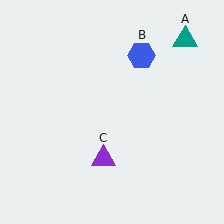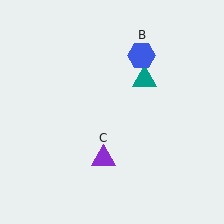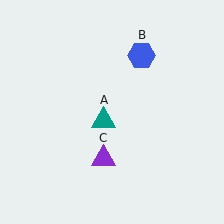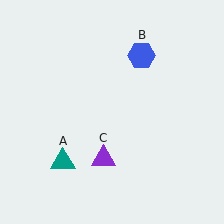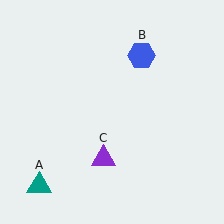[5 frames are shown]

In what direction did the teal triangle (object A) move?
The teal triangle (object A) moved down and to the left.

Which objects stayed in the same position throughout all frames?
Blue hexagon (object B) and purple triangle (object C) remained stationary.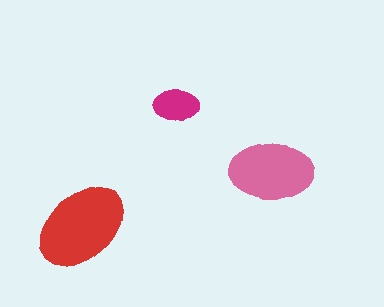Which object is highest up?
The magenta ellipse is topmost.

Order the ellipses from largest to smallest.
the red one, the pink one, the magenta one.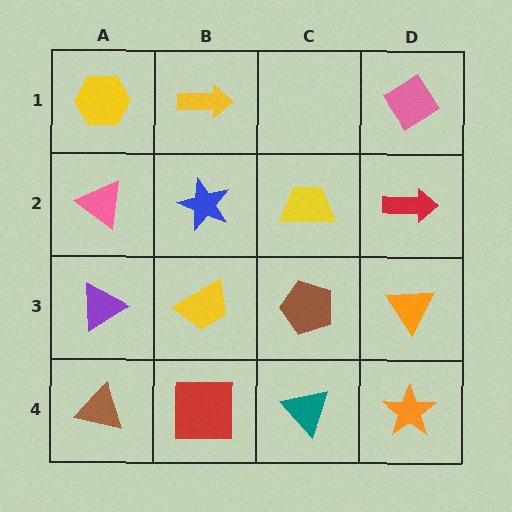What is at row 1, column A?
A yellow hexagon.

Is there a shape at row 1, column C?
No, that cell is empty.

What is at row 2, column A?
A pink triangle.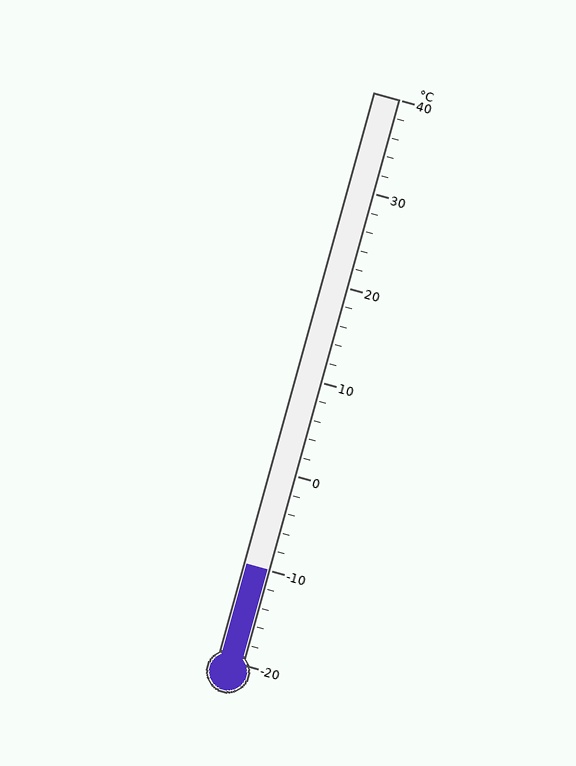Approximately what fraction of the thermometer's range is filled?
The thermometer is filled to approximately 15% of its range.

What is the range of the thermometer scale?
The thermometer scale ranges from -20°C to 40°C.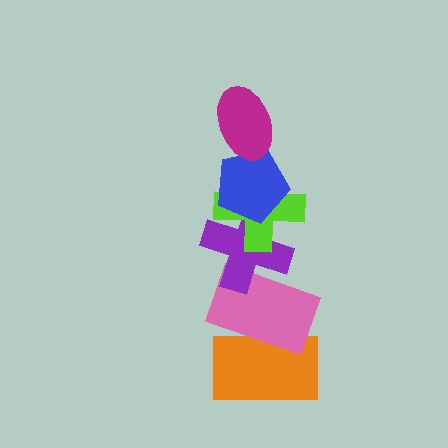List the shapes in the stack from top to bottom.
From top to bottom: the magenta ellipse, the blue pentagon, the lime cross, the purple cross, the pink rectangle, the orange rectangle.